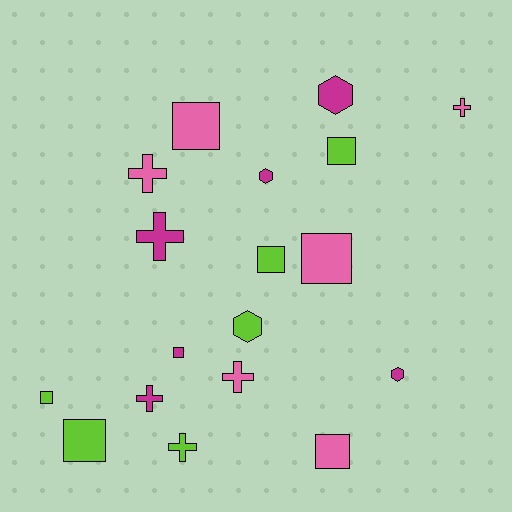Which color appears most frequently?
Lime, with 6 objects.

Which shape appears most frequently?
Square, with 8 objects.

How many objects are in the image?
There are 18 objects.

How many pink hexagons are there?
There are no pink hexagons.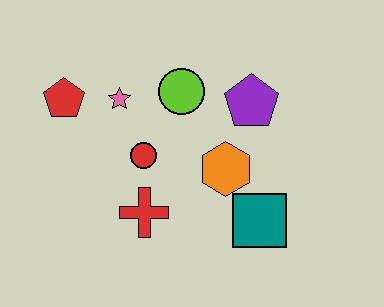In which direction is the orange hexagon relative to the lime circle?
The orange hexagon is below the lime circle.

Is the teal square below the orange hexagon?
Yes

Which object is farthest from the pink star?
The teal square is farthest from the pink star.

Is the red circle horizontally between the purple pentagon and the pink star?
Yes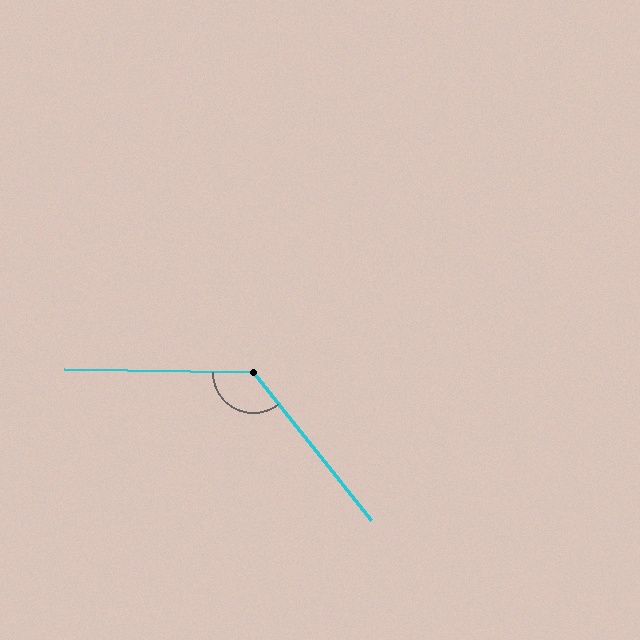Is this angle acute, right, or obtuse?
It is obtuse.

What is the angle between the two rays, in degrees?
Approximately 129 degrees.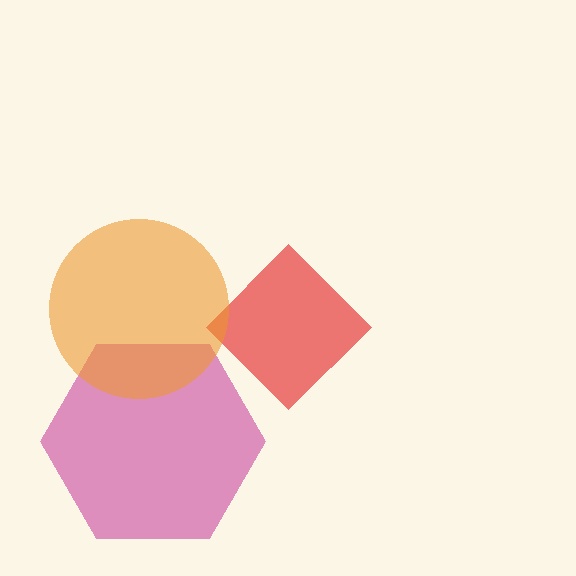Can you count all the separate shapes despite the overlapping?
Yes, there are 3 separate shapes.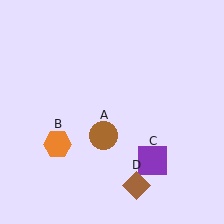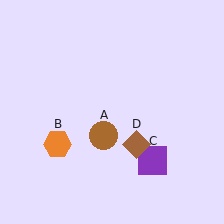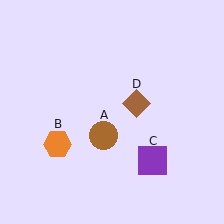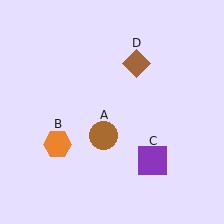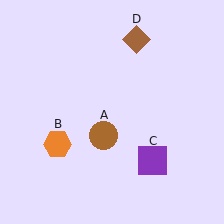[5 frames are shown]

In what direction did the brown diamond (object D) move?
The brown diamond (object D) moved up.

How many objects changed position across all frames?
1 object changed position: brown diamond (object D).